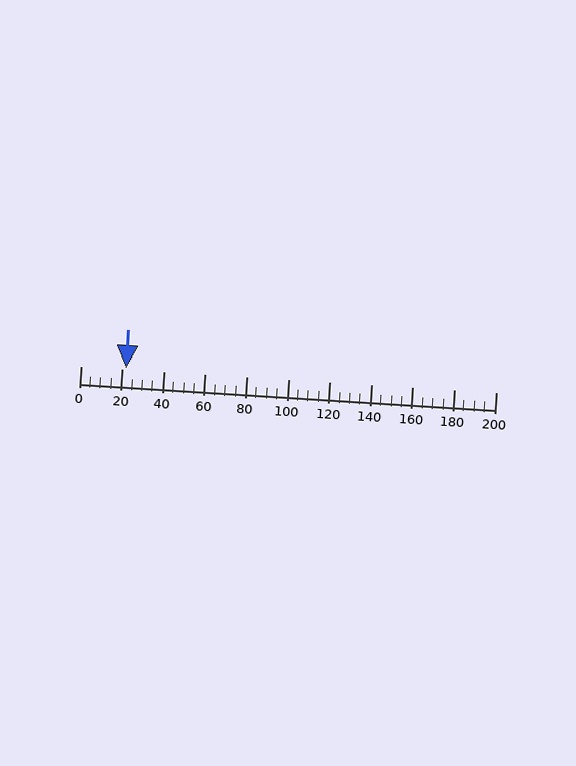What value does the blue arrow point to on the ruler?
The blue arrow points to approximately 22.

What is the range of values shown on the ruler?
The ruler shows values from 0 to 200.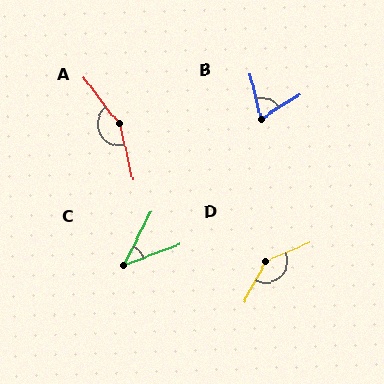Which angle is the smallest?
C, at approximately 43 degrees.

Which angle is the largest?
A, at approximately 155 degrees.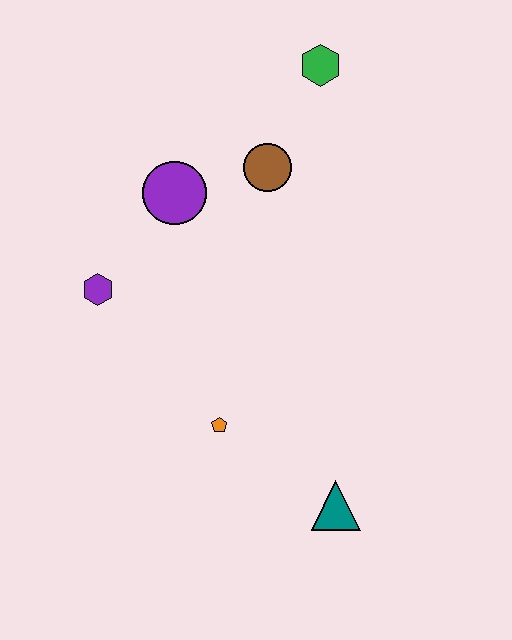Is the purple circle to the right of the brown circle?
No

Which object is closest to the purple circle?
The brown circle is closest to the purple circle.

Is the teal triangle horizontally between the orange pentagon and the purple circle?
No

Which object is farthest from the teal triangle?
The green hexagon is farthest from the teal triangle.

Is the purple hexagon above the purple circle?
No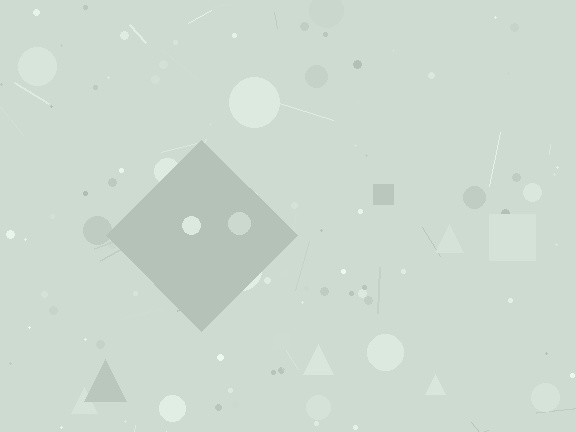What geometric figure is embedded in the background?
A diamond is embedded in the background.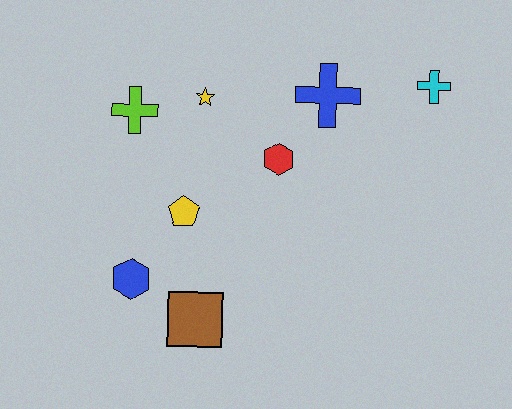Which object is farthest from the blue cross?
The blue hexagon is farthest from the blue cross.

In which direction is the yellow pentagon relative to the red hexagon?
The yellow pentagon is to the left of the red hexagon.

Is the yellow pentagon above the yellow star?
No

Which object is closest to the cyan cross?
The blue cross is closest to the cyan cross.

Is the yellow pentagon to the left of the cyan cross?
Yes